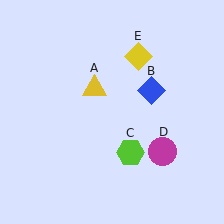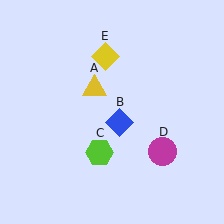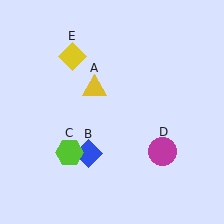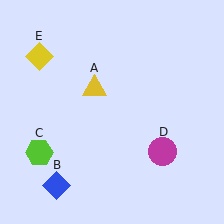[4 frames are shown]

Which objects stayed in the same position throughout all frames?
Yellow triangle (object A) and magenta circle (object D) remained stationary.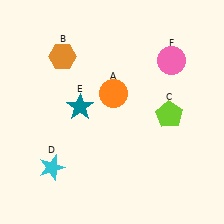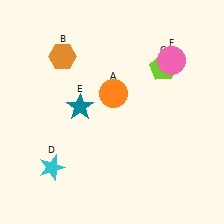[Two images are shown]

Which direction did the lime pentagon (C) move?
The lime pentagon (C) moved up.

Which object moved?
The lime pentagon (C) moved up.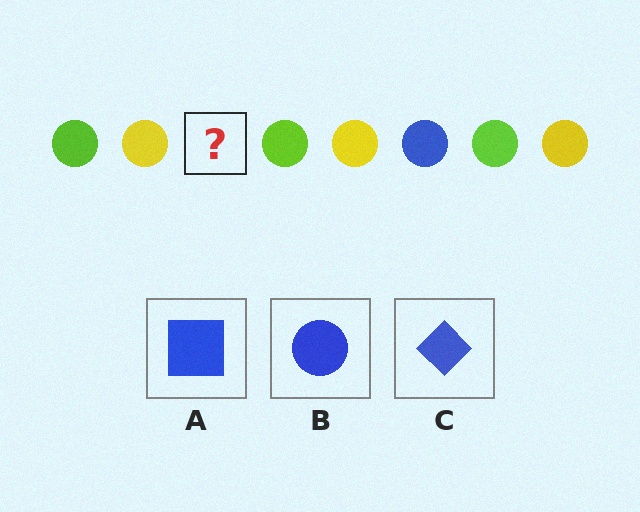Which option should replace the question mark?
Option B.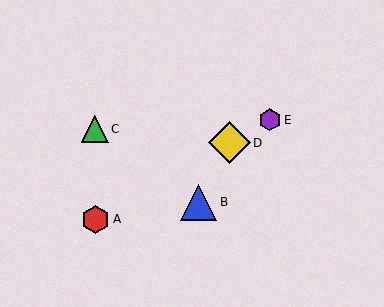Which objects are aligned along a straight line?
Objects A, D, E are aligned along a straight line.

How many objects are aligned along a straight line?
3 objects (A, D, E) are aligned along a straight line.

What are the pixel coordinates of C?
Object C is at (95, 129).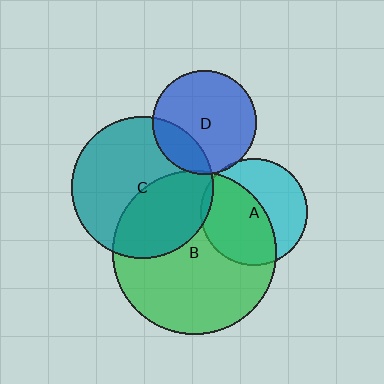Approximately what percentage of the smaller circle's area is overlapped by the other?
Approximately 5%.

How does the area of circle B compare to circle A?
Approximately 2.4 times.